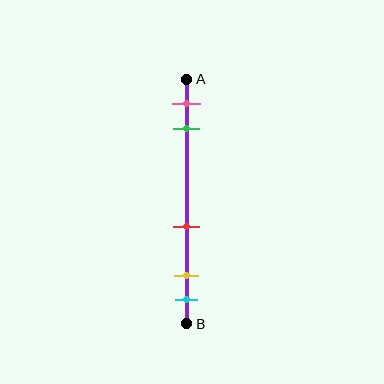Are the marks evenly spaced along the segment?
No, the marks are not evenly spaced.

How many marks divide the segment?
There are 5 marks dividing the segment.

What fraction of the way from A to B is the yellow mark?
The yellow mark is approximately 80% (0.8) of the way from A to B.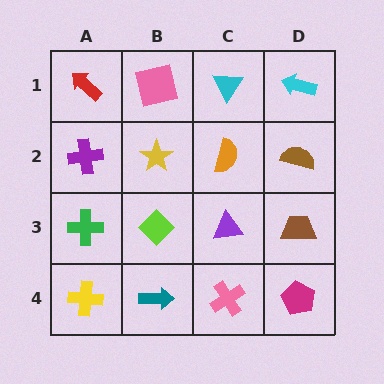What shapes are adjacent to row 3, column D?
A brown semicircle (row 2, column D), a magenta pentagon (row 4, column D), a purple triangle (row 3, column C).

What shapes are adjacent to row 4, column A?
A green cross (row 3, column A), a teal arrow (row 4, column B).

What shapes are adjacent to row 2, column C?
A cyan triangle (row 1, column C), a purple triangle (row 3, column C), a yellow star (row 2, column B), a brown semicircle (row 2, column D).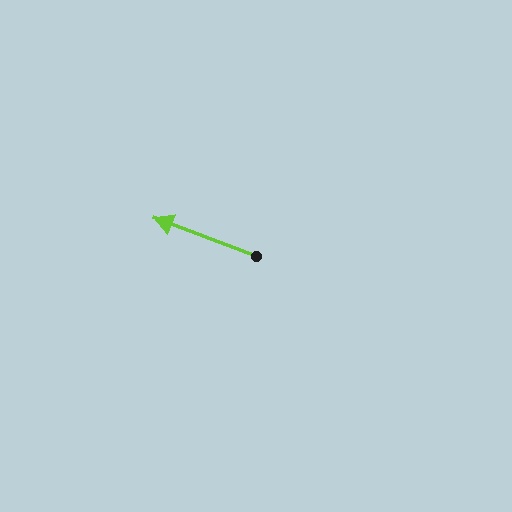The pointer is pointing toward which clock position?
Roughly 10 o'clock.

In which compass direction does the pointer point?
West.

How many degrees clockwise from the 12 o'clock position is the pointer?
Approximately 291 degrees.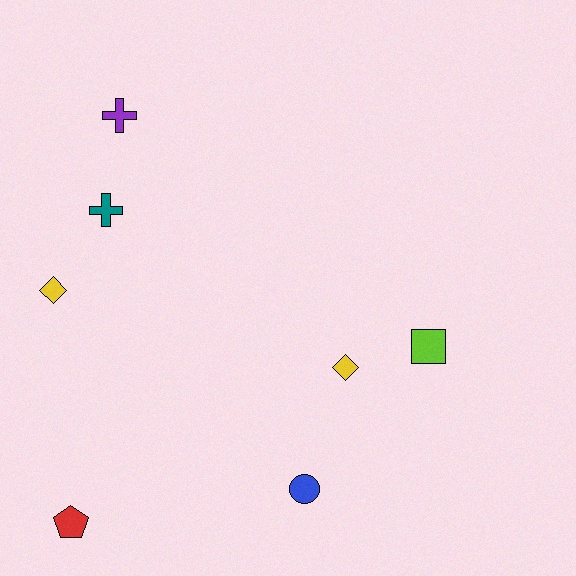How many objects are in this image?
There are 7 objects.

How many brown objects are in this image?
There are no brown objects.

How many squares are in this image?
There is 1 square.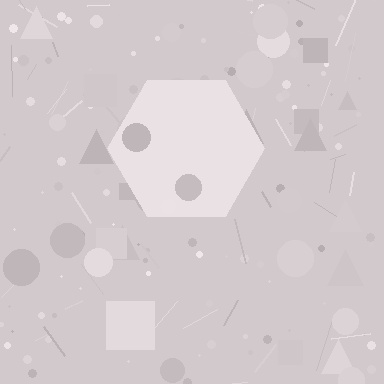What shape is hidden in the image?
A hexagon is hidden in the image.